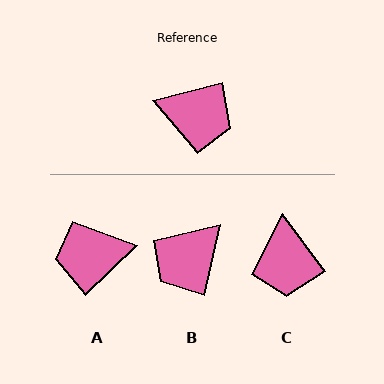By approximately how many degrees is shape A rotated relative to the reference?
Approximately 150 degrees clockwise.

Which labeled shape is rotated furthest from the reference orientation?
A, about 150 degrees away.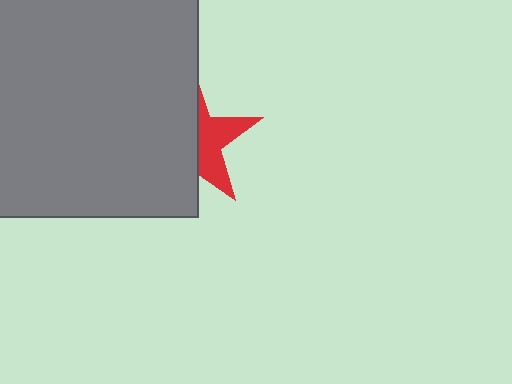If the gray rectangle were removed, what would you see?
You would see the complete red star.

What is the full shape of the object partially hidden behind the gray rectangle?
The partially hidden object is a red star.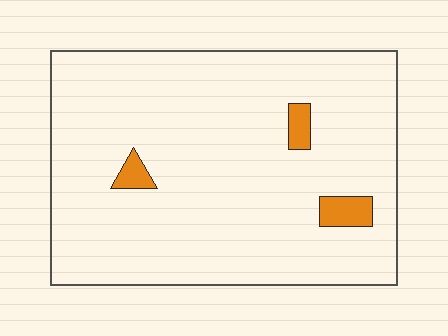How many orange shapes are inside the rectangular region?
3.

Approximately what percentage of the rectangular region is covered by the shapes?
Approximately 5%.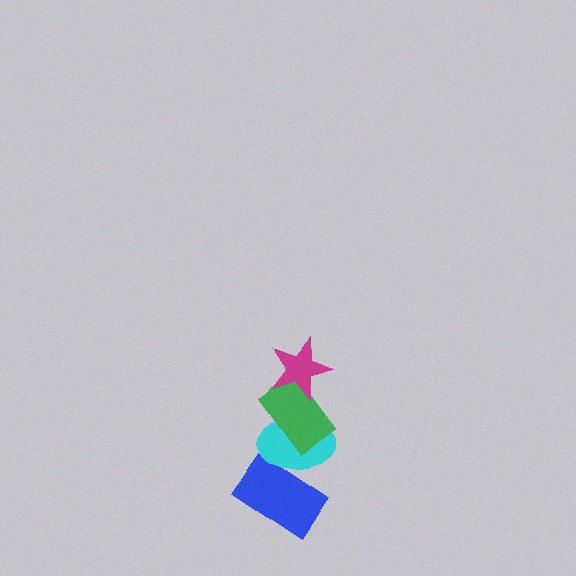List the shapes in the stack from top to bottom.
From top to bottom: the magenta star, the green rectangle, the cyan ellipse, the blue rectangle.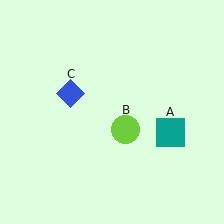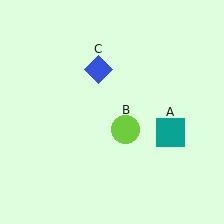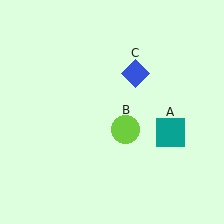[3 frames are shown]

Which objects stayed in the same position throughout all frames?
Teal square (object A) and lime circle (object B) remained stationary.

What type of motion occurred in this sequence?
The blue diamond (object C) rotated clockwise around the center of the scene.